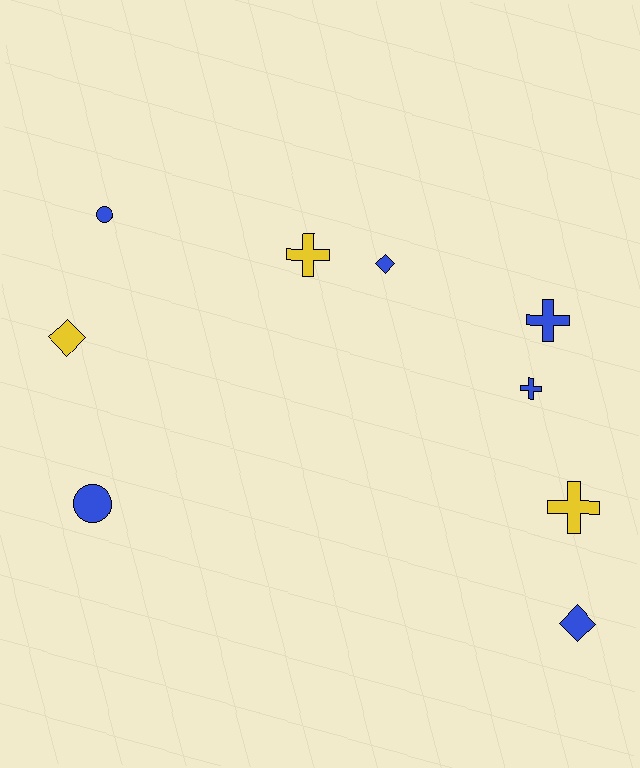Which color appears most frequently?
Blue, with 6 objects.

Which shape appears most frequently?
Cross, with 4 objects.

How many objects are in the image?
There are 9 objects.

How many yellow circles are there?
There are no yellow circles.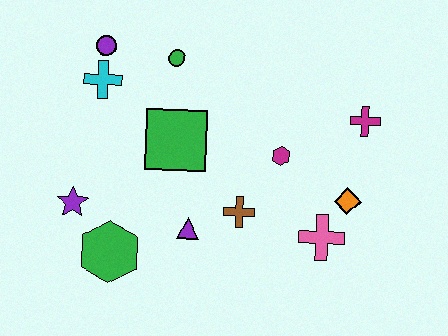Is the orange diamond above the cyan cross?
No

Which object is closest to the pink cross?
The orange diamond is closest to the pink cross.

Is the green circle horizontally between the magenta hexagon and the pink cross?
No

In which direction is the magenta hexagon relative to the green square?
The magenta hexagon is to the right of the green square.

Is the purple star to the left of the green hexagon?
Yes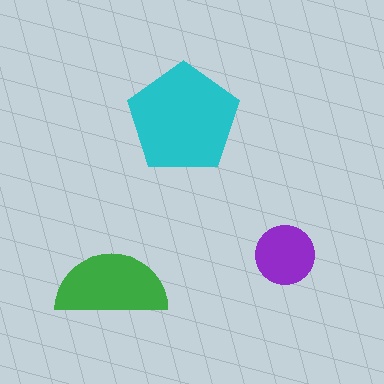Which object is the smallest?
The purple circle.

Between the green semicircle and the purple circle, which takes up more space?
The green semicircle.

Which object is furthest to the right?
The purple circle is rightmost.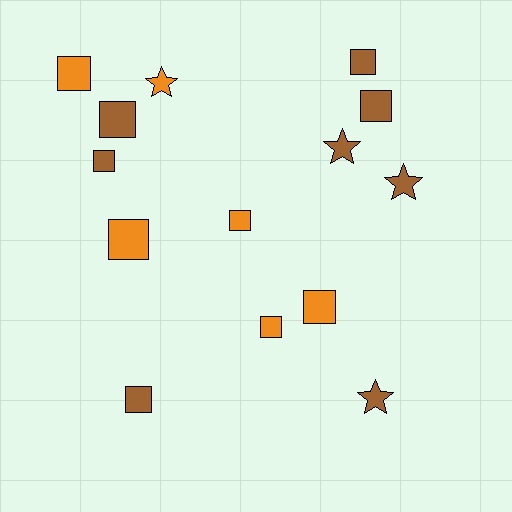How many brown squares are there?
There are 5 brown squares.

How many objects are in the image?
There are 14 objects.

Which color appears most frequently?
Brown, with 8 objects.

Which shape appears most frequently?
Square, with 10 objects.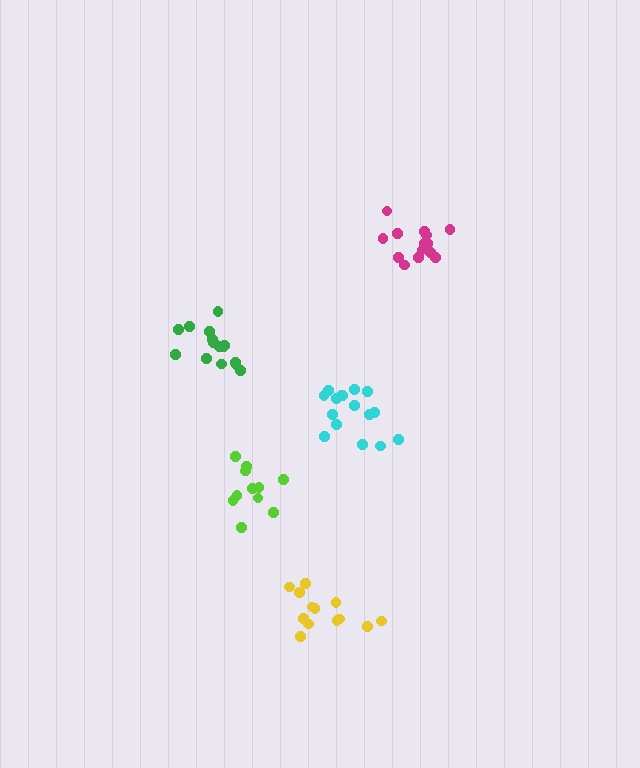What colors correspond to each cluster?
The clusters are colored: green, magenta, lime, cyan, yellow.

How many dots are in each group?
Group 1: 16 dots, Group 2: 15 dots, Group 3: 11 dots, Group 4: 16 dots, Group 5: 13 dots (71 total).